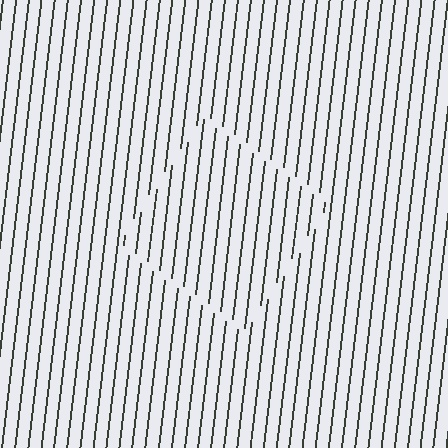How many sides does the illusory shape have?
4 sides — the line-ends trace a square.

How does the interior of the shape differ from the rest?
The interior of the shape contains the same grating, shifted by half a period — the contour is defined by the phase discontinuity where line-ends from the inner and outer gratings abut.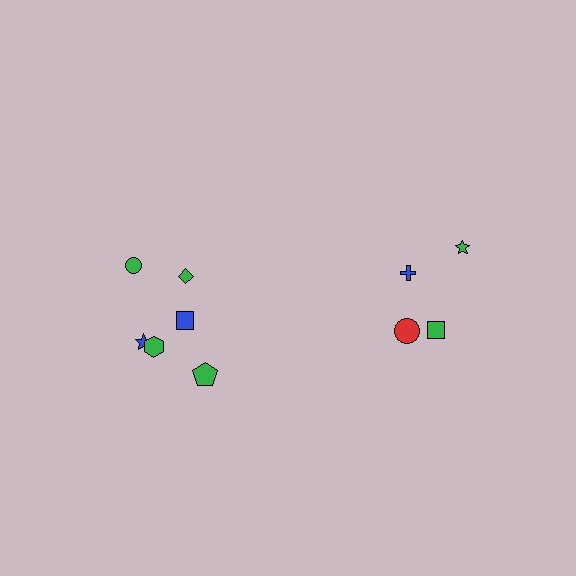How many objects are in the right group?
There are 4 objects.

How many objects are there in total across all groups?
There are 10 objects.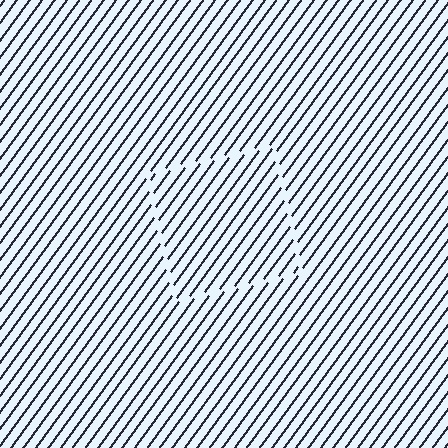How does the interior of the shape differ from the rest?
The interior of the shape contains the same grating, shifted by half a period — the contour is defined by the phase discontinuity where line-ends from the inner and outer gratings abut.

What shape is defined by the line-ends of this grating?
An illusory square. The interior of the shape contains the same grating, shifted by half a period — the contour is defined by the phase discontinuity where line-ends from the inner and outer gratings abut.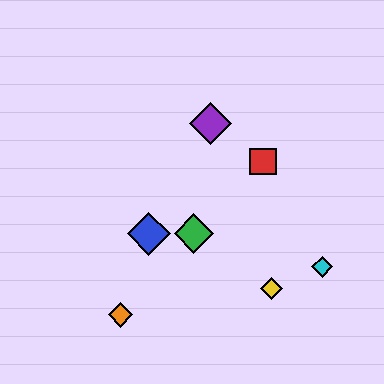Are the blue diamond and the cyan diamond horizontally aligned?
No, the blue diamond is at y≈234 and the cyan diamond is at y≈267.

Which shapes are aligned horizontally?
The blue diamond, the green diamond are aligned horizontally.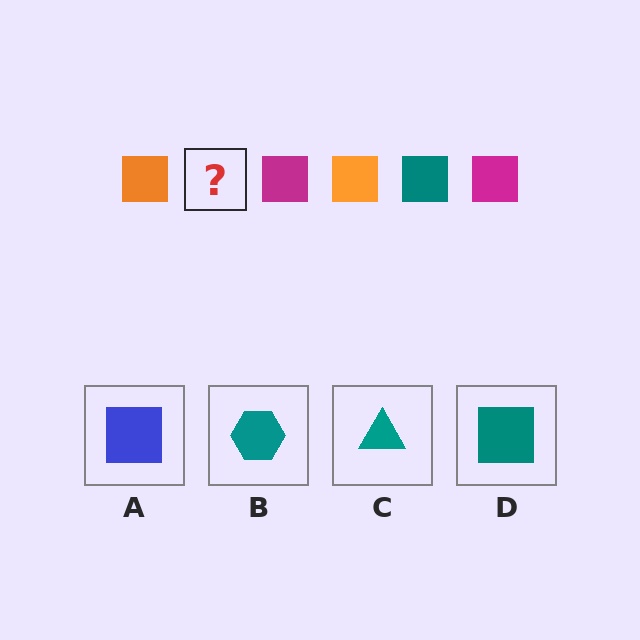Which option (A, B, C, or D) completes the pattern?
D.